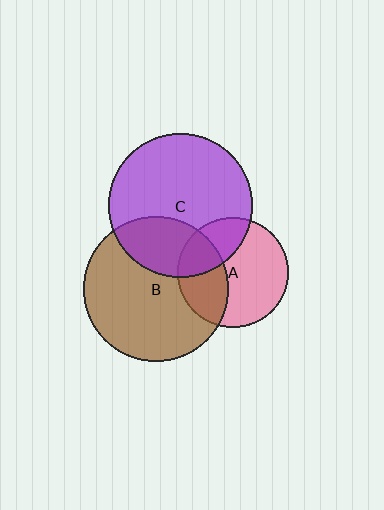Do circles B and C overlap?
Yes.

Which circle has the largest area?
Circle B (brown).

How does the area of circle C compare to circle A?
Approximately 1.7 times.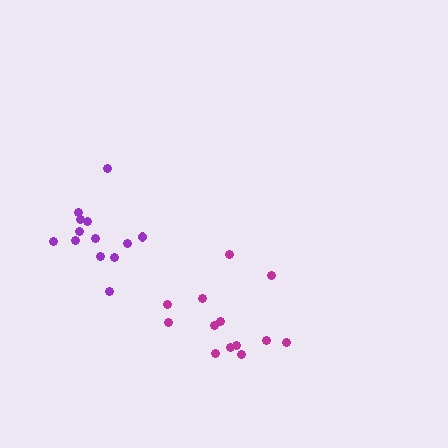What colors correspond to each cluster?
The clusters are colored: magenta, purple.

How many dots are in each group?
Group 1: 13 dots, Group 2: 13 dots (26 total).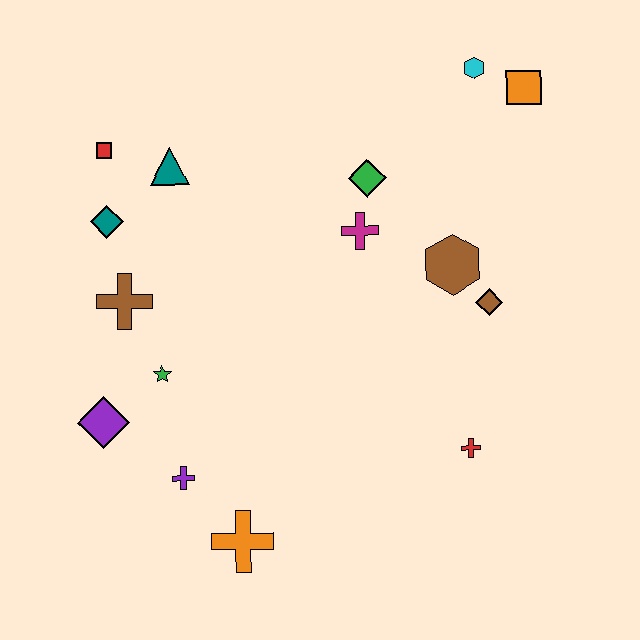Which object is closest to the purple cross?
The orange cross is closest to the purple cross.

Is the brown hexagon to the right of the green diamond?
Yes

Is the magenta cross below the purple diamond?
No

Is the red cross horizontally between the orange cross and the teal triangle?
No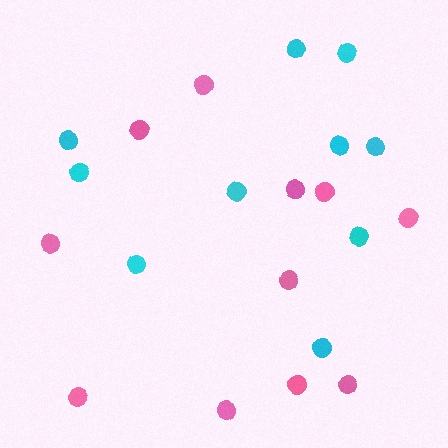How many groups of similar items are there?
There are 2 groups: one group of cyan circles (10) and one group of pink circles (11).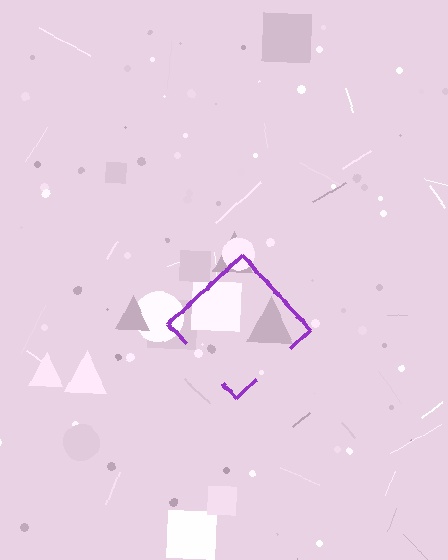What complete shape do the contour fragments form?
The contour fragments form a diamond.